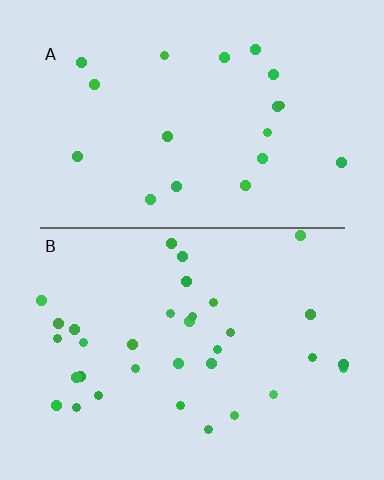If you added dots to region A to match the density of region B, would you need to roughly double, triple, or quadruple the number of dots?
Approximately double.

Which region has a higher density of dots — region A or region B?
B (the bottom).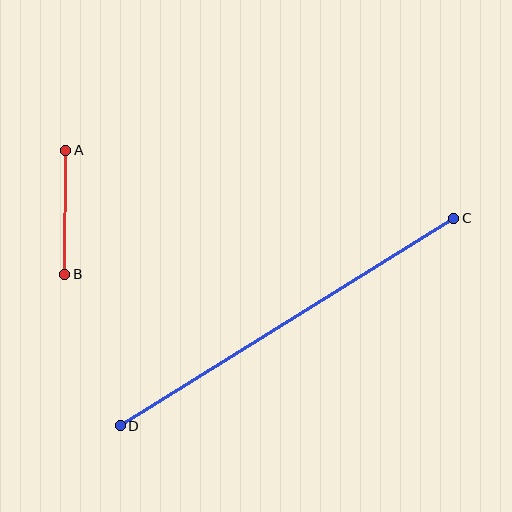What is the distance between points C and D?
The distance is approximately 392 pixels.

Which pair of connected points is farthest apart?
Points C and D are farthest apart.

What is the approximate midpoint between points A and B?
The midpoint is at approximately (65, 212) pixels.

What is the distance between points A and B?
The distance is approximately 124 pixels.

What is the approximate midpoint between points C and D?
The midpoint is at approximately (287, 322) pixels.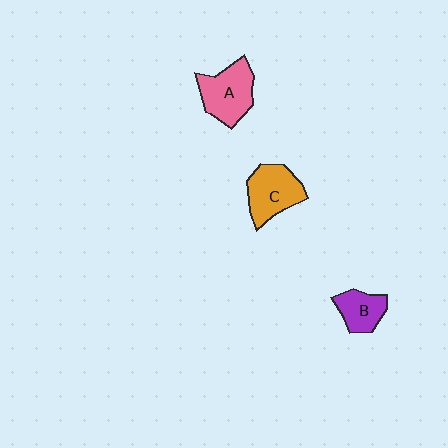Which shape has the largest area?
Shape A (pink).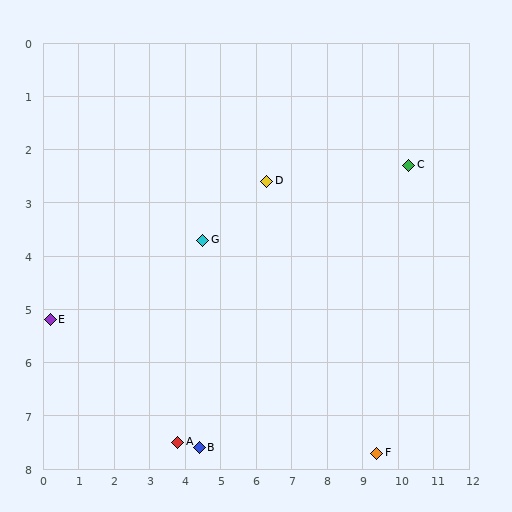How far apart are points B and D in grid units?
Points B and D are about 5.3 grid units apart.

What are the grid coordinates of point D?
Point D is at approximately (6.3, 2.6).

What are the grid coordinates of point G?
Point G is at approximately (4.5, 3.7).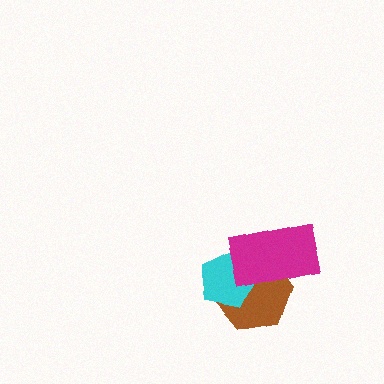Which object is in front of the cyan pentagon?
The magenta rectangle is in front of the cyan pentagon.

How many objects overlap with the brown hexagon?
2 objects overlap with the brown hexagon.